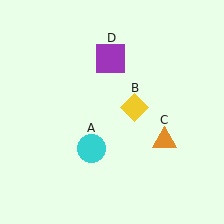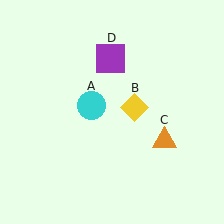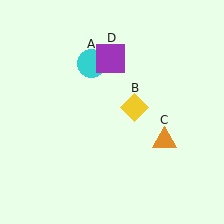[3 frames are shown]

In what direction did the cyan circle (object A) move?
The cyan circle (object A) moved up.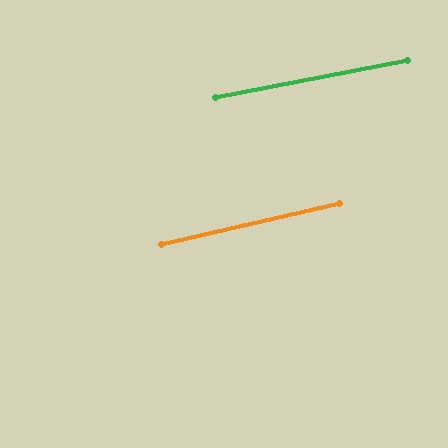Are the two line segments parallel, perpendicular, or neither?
Parallel — their directions differ by only 1.9°.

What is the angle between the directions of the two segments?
Approximately 2 degrees.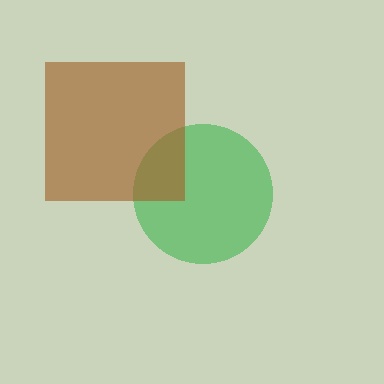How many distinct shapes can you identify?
There are 2 distinct shapes: a green circle, a brown square.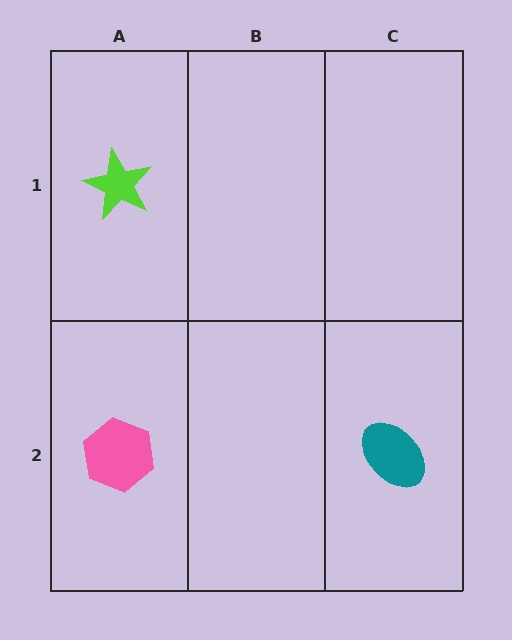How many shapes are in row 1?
1 shape.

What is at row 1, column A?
A lime star.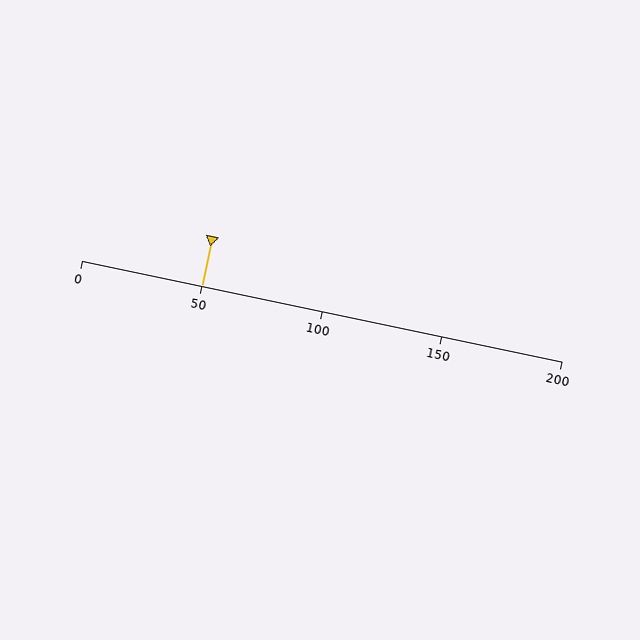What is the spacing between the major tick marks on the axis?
The major ticks are spaced 50 apart.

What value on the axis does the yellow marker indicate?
The marker indicates approximately 50.